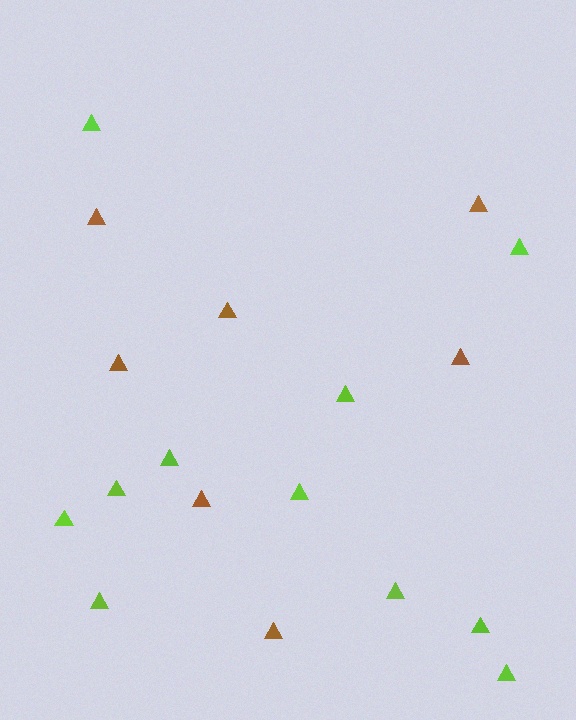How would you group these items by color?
There are 2 groups: one group of brown triangles (7) and one group of lime triangles (11).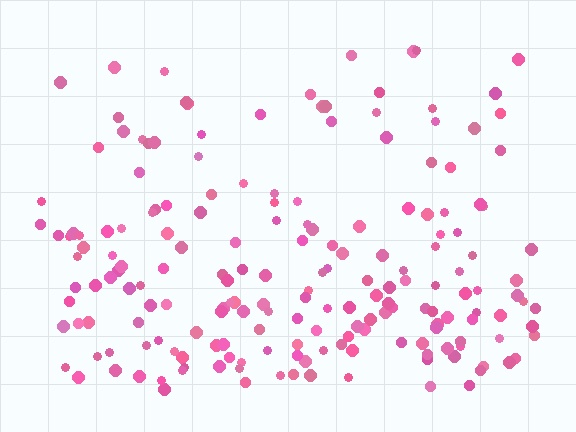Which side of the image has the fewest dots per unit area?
The top.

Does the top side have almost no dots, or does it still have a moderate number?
Still a moderate number, just noticeably fewer than the bottom.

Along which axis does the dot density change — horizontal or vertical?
Vertical.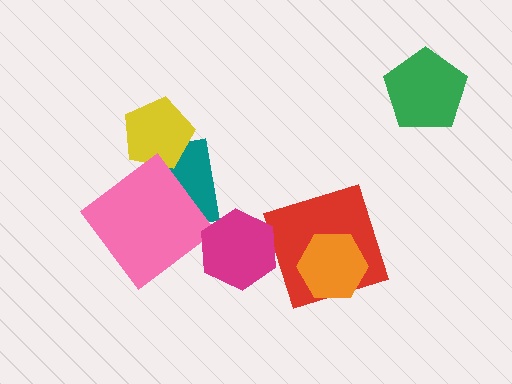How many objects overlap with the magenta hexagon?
0 objects overlap with the magenta hexagon.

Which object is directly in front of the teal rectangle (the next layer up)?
The yellow pentagon is directly in front of the teal rectangle.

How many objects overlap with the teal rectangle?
2 objects overlap with the teal rectangle.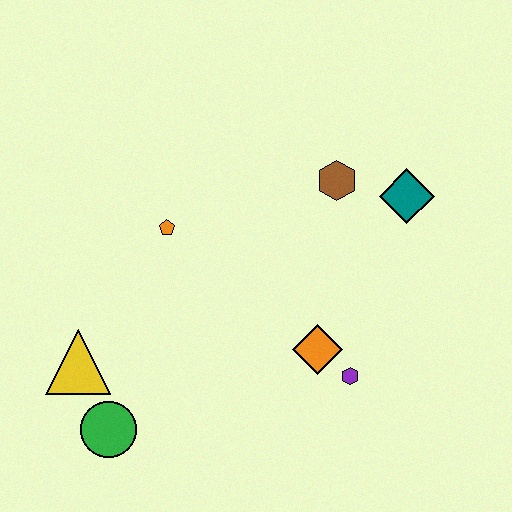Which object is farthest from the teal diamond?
The green circle is farthest from the teal diamond.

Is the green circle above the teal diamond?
No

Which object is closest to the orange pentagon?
The yellow triangle is closest to the orange pentagon.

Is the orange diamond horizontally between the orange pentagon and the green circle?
No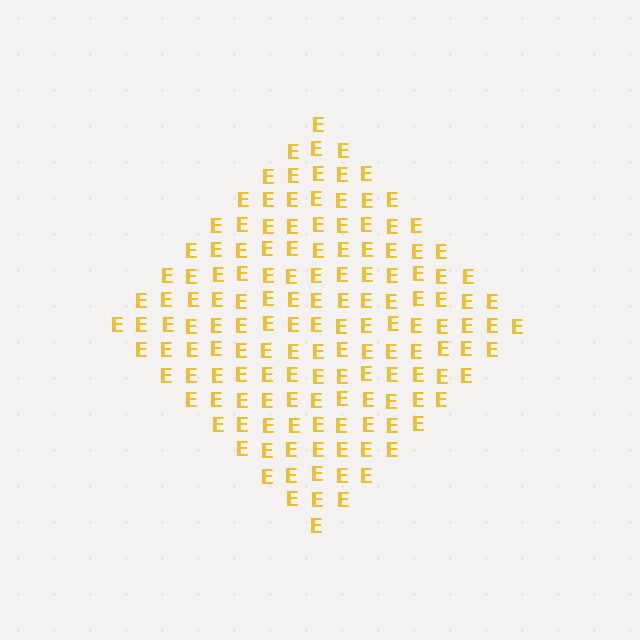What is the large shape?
The large shape is a diamond.